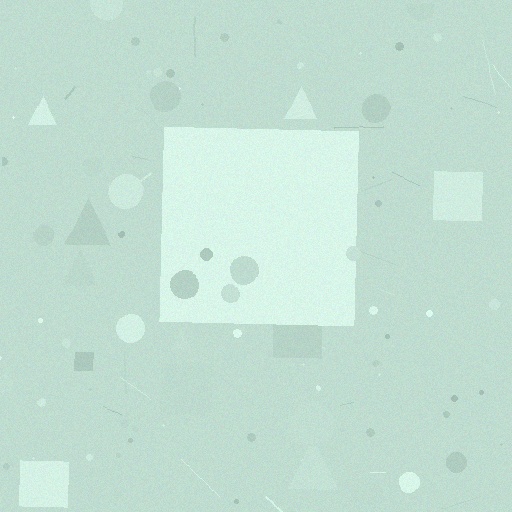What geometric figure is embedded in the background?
A square is embedded in the background.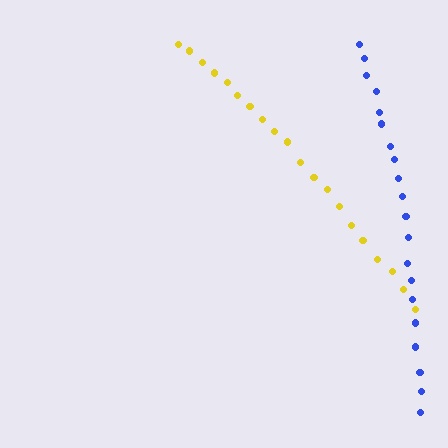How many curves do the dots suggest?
There are 2 distinct paths.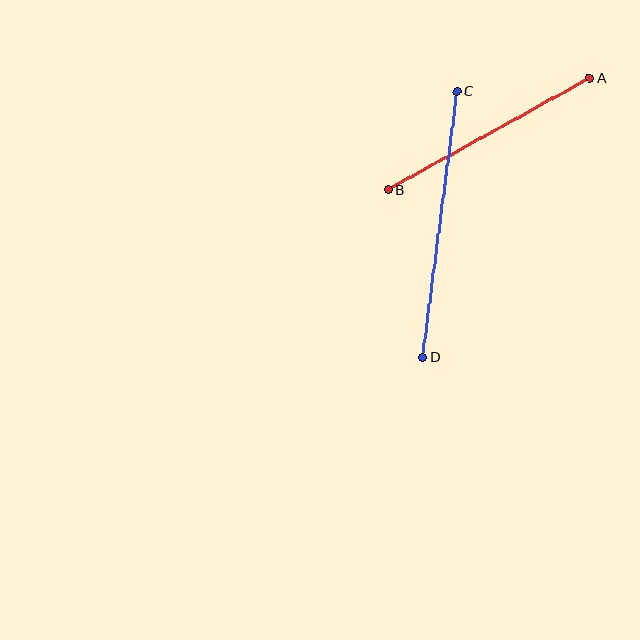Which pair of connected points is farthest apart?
Points C and D are farthest apart.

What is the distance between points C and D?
The distance is approximately 269 pixels.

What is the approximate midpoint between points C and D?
The midpoint is at approximately (440, 224) pixels.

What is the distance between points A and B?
The distance is approximately 230 pixels.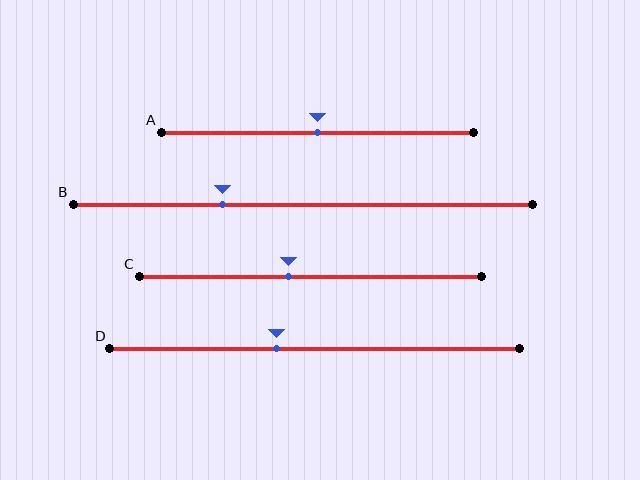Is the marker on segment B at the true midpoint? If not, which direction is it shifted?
No, the marker on segment B is shifted to the left by about 17% of the segment length.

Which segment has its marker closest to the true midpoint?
Segment A has its marker closest to the true midpoint.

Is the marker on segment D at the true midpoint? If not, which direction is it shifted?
No, the marker on segment D is shifted to the left by about 9% of the segment length.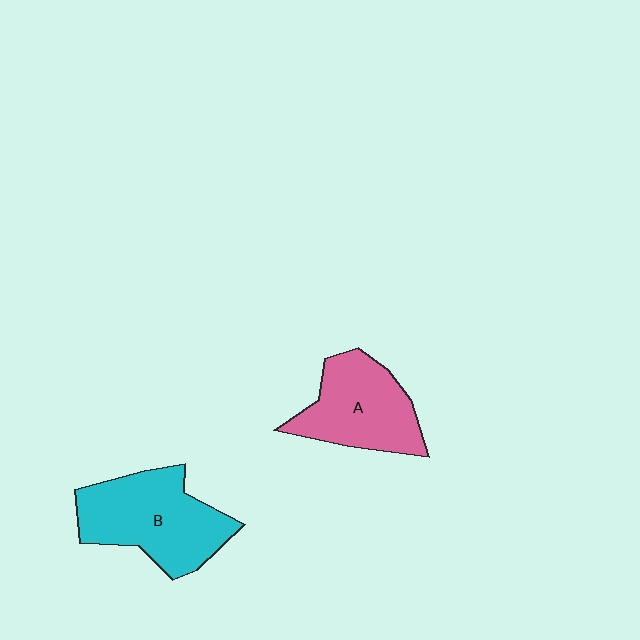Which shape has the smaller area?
Shape A (pink).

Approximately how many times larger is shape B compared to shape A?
Approximately 1.2 times.